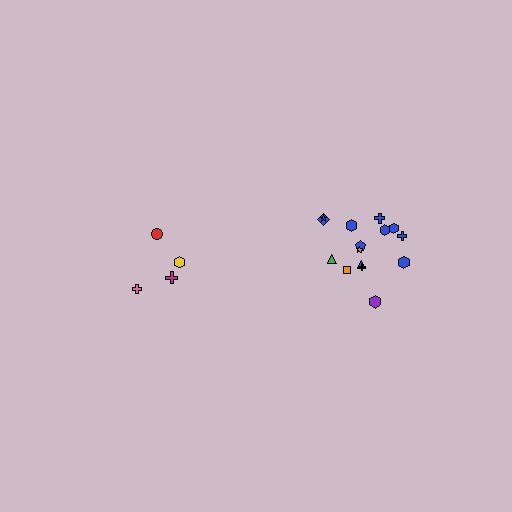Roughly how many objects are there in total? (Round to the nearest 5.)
Roughly 20 objects in total.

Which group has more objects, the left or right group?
The right group.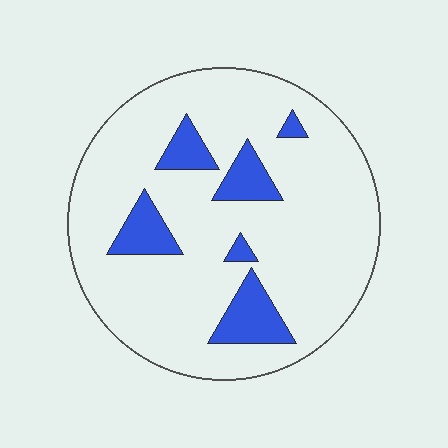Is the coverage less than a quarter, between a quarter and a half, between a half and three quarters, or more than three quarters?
Less than a quarter.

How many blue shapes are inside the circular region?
6.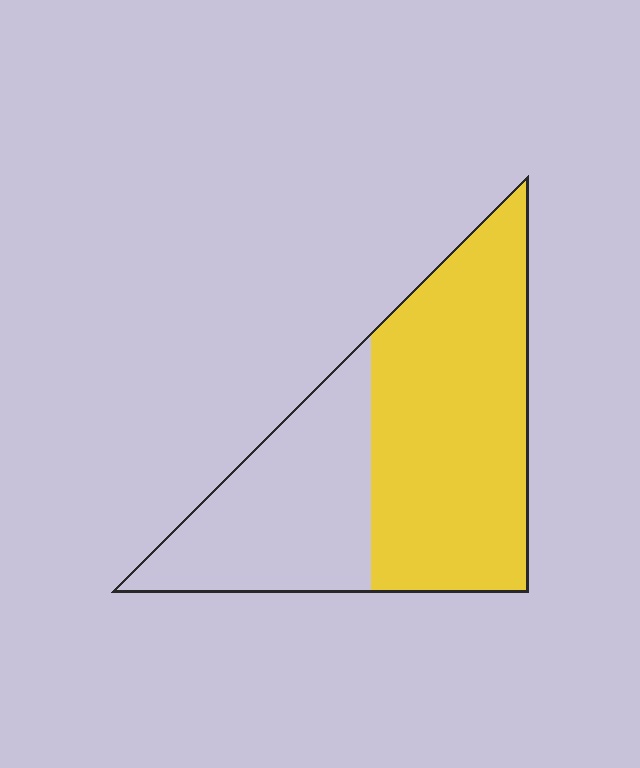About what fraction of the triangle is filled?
About five eighths (5/8).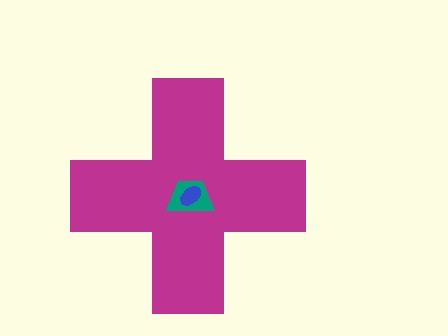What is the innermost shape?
The blue ellipse.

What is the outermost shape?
The magenta cross.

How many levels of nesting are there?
3.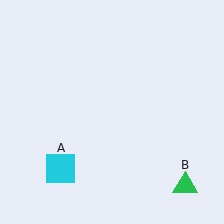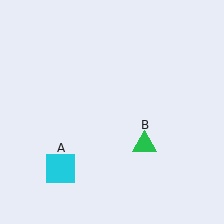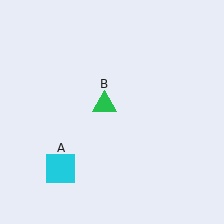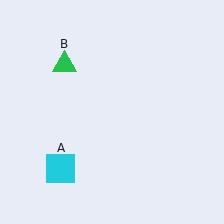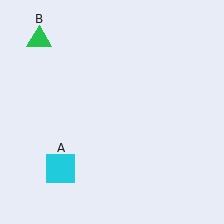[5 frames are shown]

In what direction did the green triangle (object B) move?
The green triangle (object B) moved up and to the left.